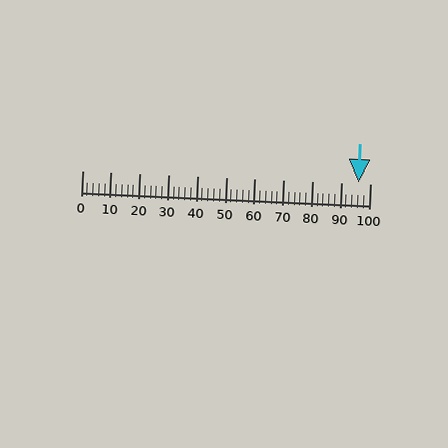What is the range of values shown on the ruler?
The ruler shows values from 0 to 100.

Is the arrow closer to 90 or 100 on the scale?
The arrow is closer to 100.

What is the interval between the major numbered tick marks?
The major tick marks are spaced 10 units apart.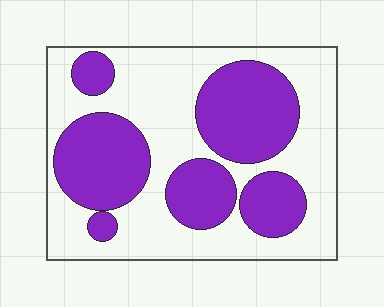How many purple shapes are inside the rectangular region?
6.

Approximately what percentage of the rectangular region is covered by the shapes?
Approximately 40%.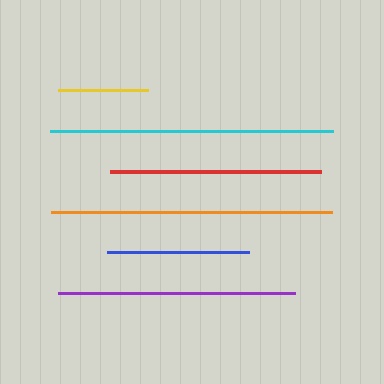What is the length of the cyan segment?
The cyan segment is approximately 283 pixels long.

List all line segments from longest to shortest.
From longest to shortest: cyan, orange, purple, red, blue, yellow.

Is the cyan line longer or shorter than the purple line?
The cyan line is longer than the purple line.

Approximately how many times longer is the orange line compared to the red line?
The orange line is approximately 1.3 times the length of the red line.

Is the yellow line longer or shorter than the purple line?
The purple line is longer than the yellow line.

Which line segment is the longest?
The cyan line is the longest at approximately 283 pixels.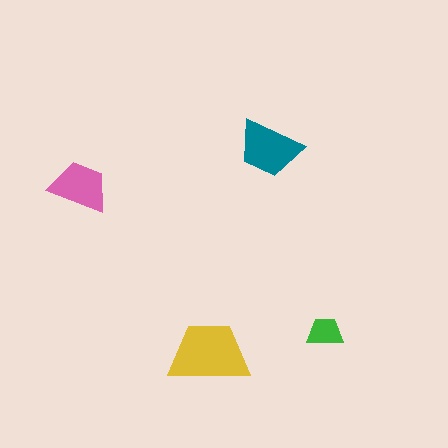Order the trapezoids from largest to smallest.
the yellow one, the teal one, the pink one, the green one.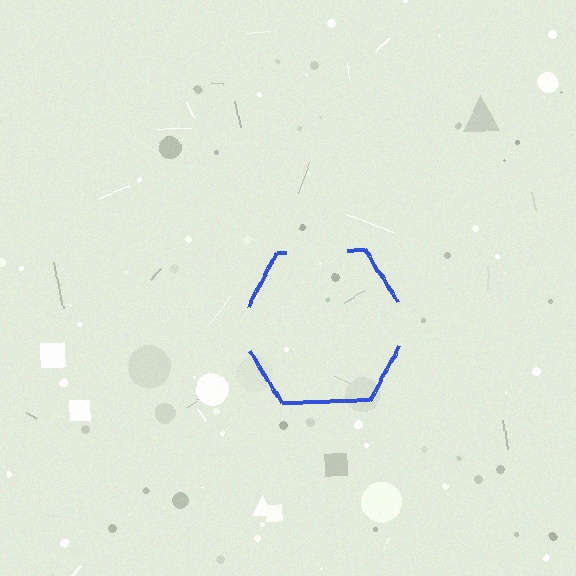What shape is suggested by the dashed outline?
The dashed outline suggests a hexagon.